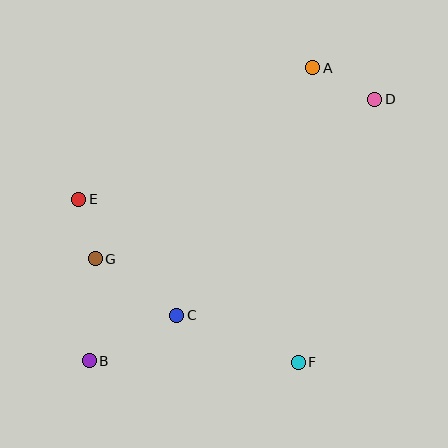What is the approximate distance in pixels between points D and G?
The distance between D and G is approximately 322 pixels.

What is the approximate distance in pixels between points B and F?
The distance between B and F is approximately 209 pixels.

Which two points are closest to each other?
Points E and G are closest to each other.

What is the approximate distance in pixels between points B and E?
The distance between B and E is approximately 162 pixels.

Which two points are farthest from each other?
Points B and D are farthest from each other.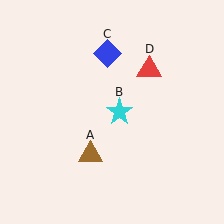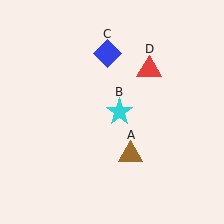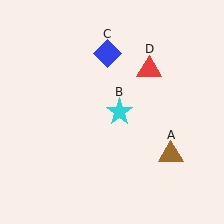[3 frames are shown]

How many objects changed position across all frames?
1 object changed position: brown triangle (object A).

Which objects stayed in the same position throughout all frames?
Cyan star (object B) and blue diamond (object C) and red triangle (object D) remained stationary.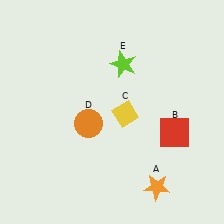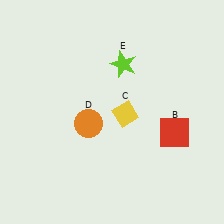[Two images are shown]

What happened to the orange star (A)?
The orange star (A) was removed in Image 2. It was in the bottom-right area of Image 1.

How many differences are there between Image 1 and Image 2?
There is 1 difference between the two images.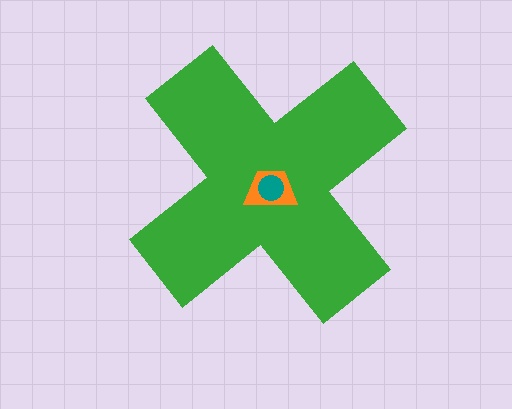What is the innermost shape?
The teal circle.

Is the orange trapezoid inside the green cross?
Yes.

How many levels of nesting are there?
3.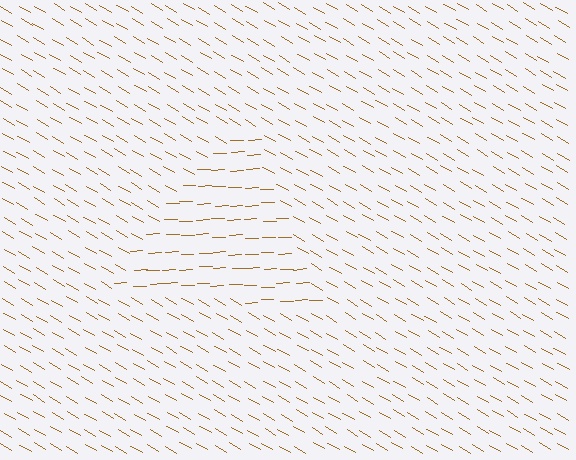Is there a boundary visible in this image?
Yes, there is a texture boundary formed by a change in line orientation.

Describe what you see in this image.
The image is filled with small brown line segments. A triangle region in the image has lines oriented differently from the surrounding lines, creating a visible texture boundary.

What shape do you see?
I see a triangle.